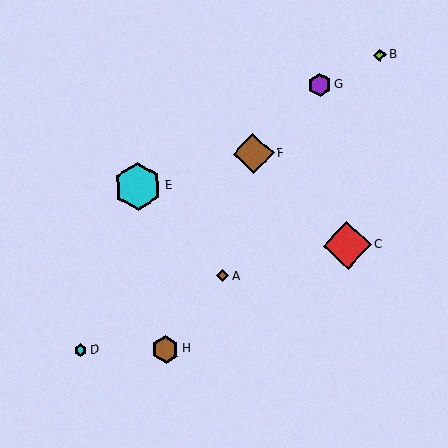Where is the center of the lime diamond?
The center of the lime diamond is at (380, 55).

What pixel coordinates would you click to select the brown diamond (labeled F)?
Click at (254, 153) to select the brown diamond F.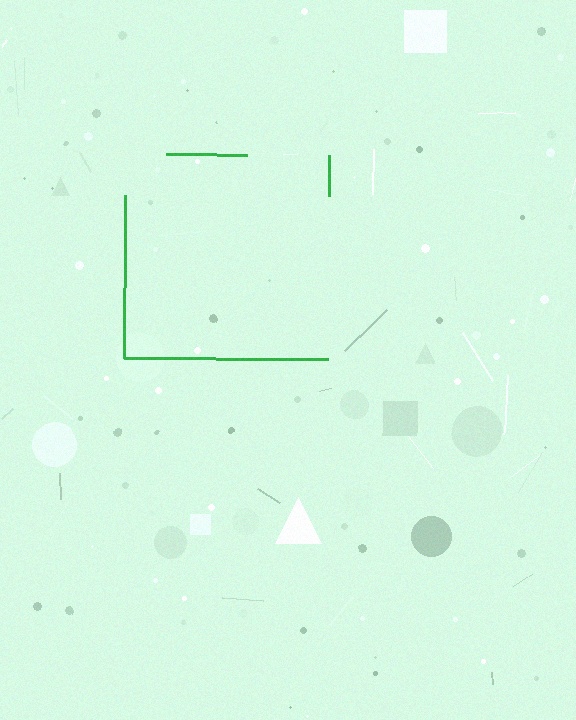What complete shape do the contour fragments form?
The contour fragments form a square.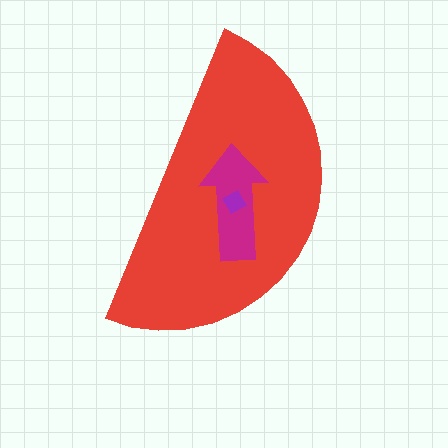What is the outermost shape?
The red semicircle.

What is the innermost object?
The purple square.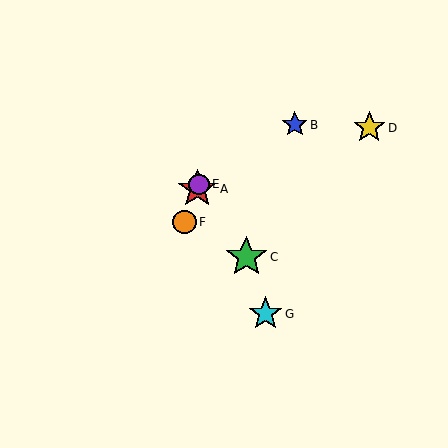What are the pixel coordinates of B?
Object B is at (295, 125).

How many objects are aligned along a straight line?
3 objects (A, E, F) are aligned along a straight line.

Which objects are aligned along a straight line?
Objects A, E, F are aligned along a straight line.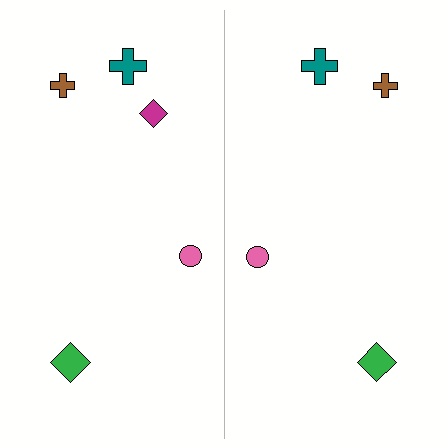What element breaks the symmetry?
A magenta diamond is missing from the right side.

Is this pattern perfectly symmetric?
No, the pattern is not perfectly symmetric. A magenta diamond is missing from the right side.